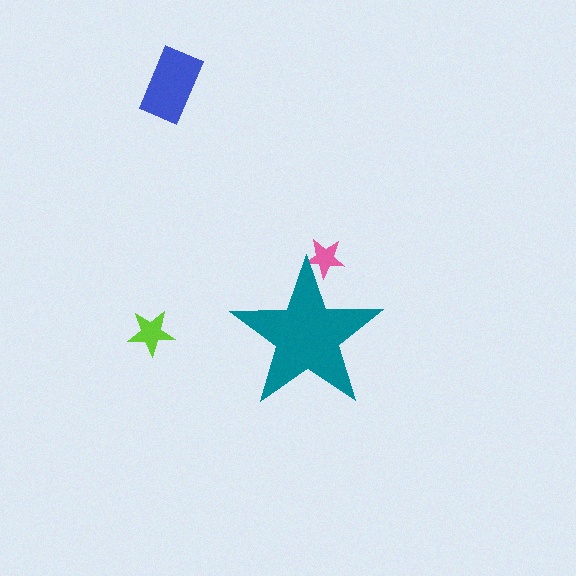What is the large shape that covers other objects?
A teal star.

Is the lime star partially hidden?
No, the lime star is fully visible.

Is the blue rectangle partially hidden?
No, the blue rectangle is fully visible.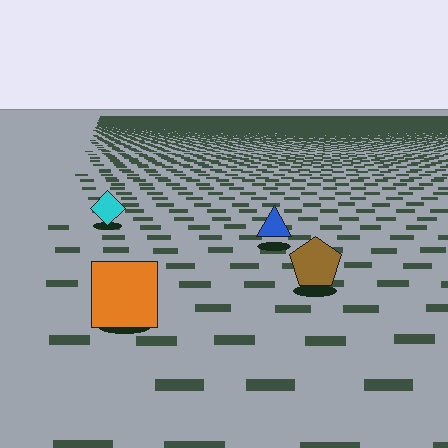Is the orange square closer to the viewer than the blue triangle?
Yes. The orange square is closer — you can tell from the texture gradient: the ground texture is coarser near it.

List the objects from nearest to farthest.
From nearest to farthest: the orange square, the brown pentagon, the blue triangle, the cyan diamond.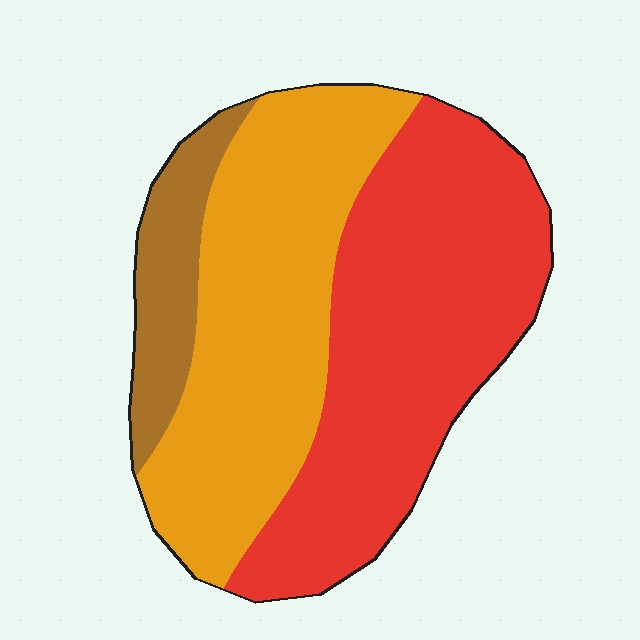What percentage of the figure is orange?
Orange takes up about two fifths (2/5) of the figure.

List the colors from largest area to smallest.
From largest to smallest: red, orange, brown.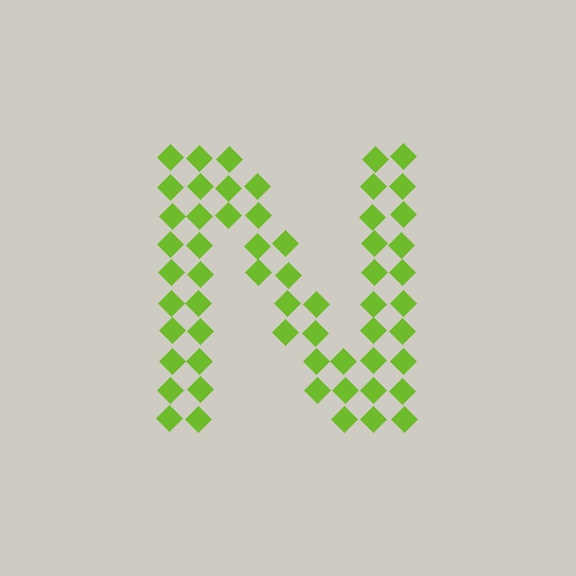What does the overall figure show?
The overall figure shows the letter N.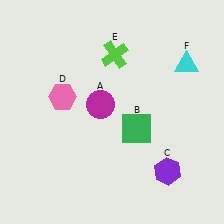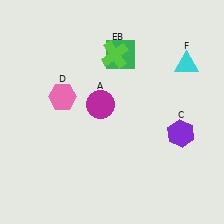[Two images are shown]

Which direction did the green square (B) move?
The green square (B) moved up.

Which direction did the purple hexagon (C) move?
The purple hexagon (C) moved up.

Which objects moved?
The objects that moved are: the green square (B), the purple hexagon (C).